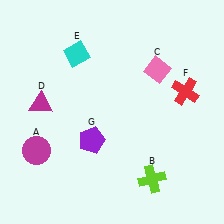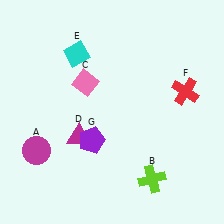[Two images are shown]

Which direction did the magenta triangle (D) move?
The magenta triangle (D) moved right.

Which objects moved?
The objects that moved are: the pink diamond (C), the magenta triangle (D).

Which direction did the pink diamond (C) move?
The pink diamond (C) moved left.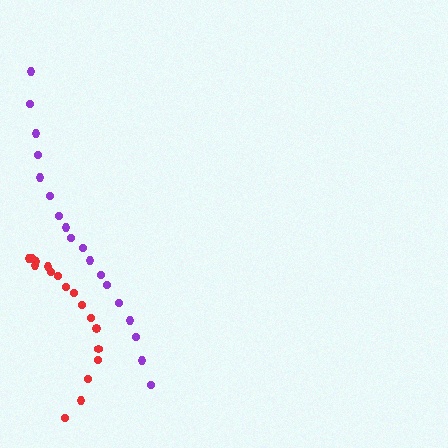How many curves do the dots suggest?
There are 2 distinct paths.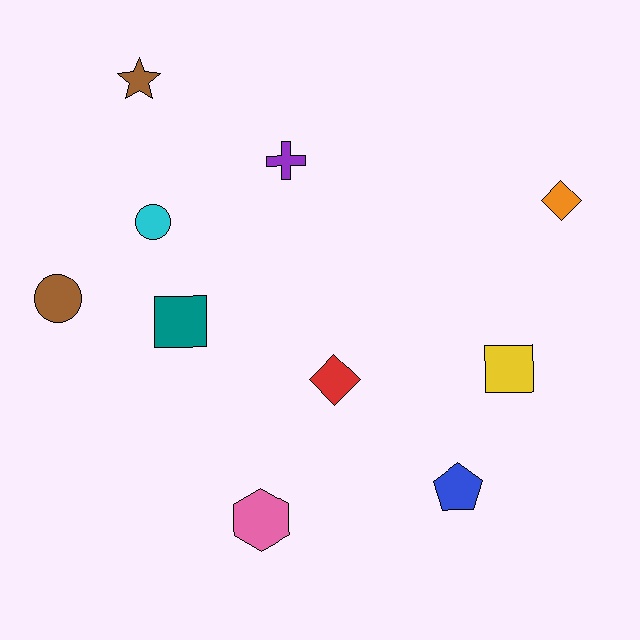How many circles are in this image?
There are 2 circles.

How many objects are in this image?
There are 10 objects.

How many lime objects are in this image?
There are no lime objects.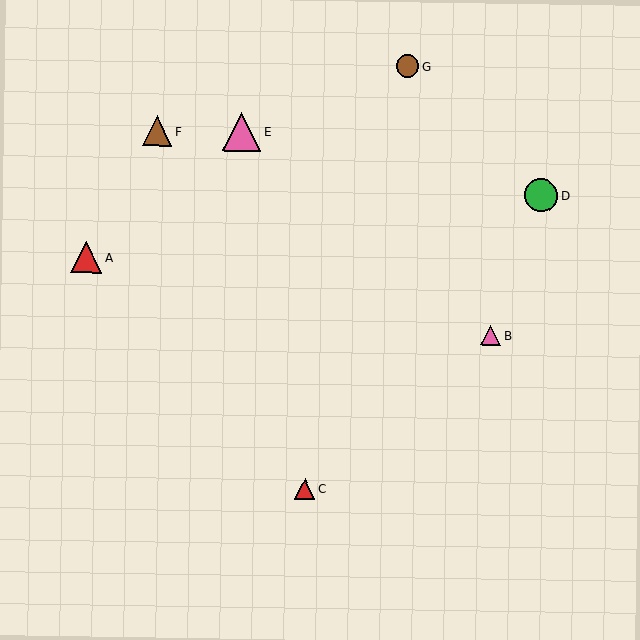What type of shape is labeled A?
Shape A is a red triangle.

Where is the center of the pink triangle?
The center of the pink triangle is at (241, 132).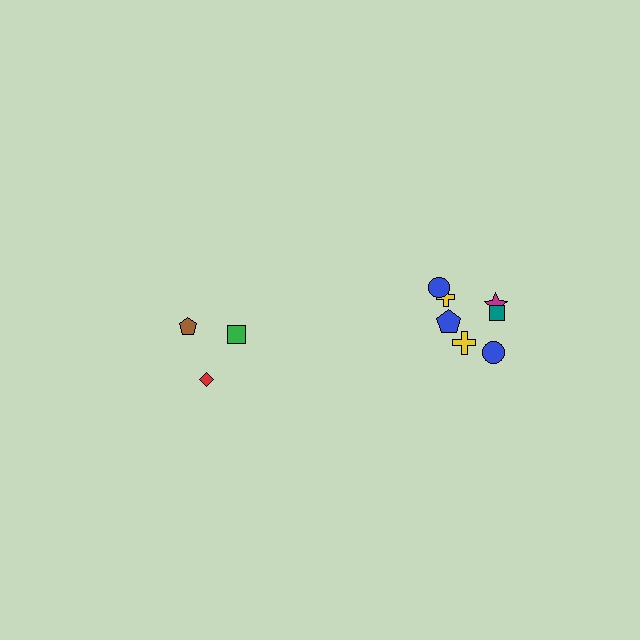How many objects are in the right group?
There are 7 objects.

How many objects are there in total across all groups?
There are 10 objects.